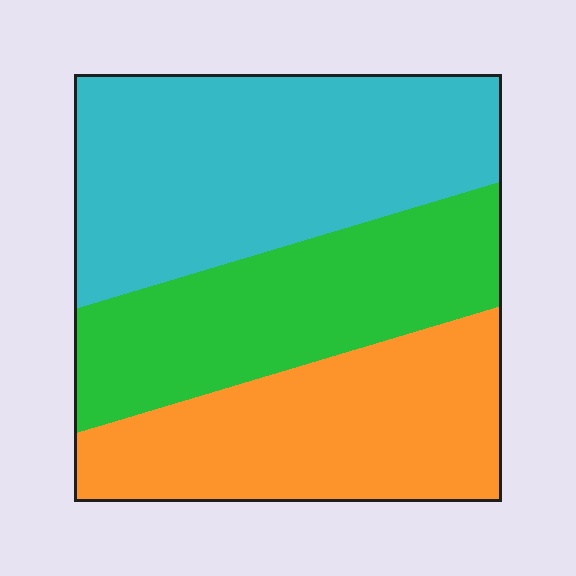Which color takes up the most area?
Cyan, at roughly 40%.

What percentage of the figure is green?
Green takes up between a quarter and a half of the figure.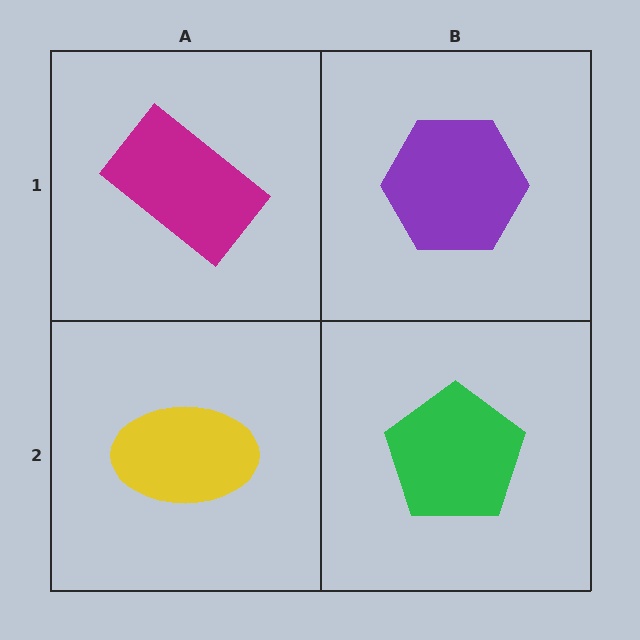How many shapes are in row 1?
2 shapes.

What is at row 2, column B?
A green pentagon.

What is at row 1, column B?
A purple hexagon.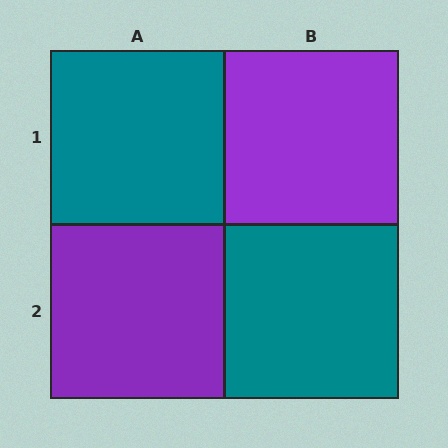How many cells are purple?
2 cells are purple.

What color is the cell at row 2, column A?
Purple.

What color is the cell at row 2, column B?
Teal.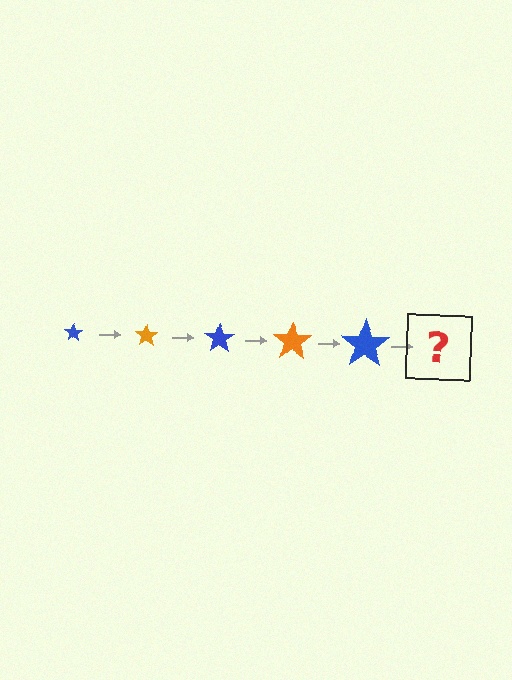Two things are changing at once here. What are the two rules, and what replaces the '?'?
The two rules are that the star grows larger each step and the color cycles through blue and orange. The '?' should be an orange star, larger than the previous one.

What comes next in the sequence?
The next element should be an orange star, larger than the previous one.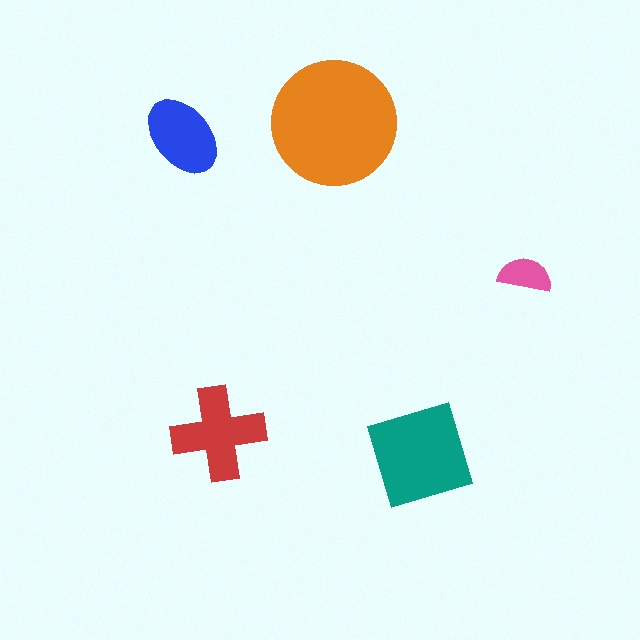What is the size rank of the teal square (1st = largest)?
2nd.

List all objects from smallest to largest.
The pink semicircle, the blue ellipse, the red cross, the teal square, the orange circle.